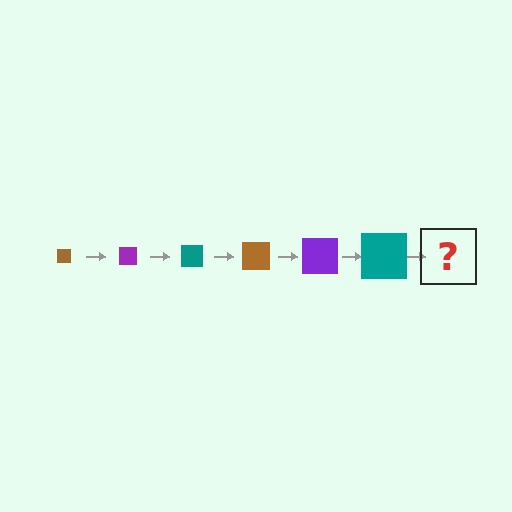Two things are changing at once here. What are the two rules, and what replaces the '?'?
The two rules are that the square grows larger each step and the color cycles through brown, purple, and teal. The '?' should be a brown square, larger than the previous one.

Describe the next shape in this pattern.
It should be a brown square, larger than the previous one.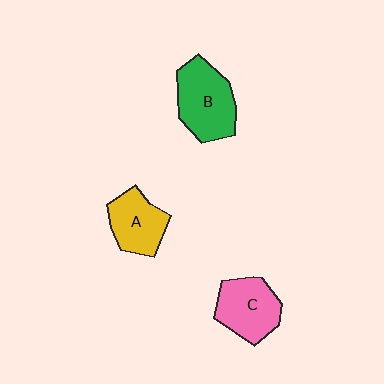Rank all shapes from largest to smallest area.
From largest to smallest: B (green), C (pink), A (yellow).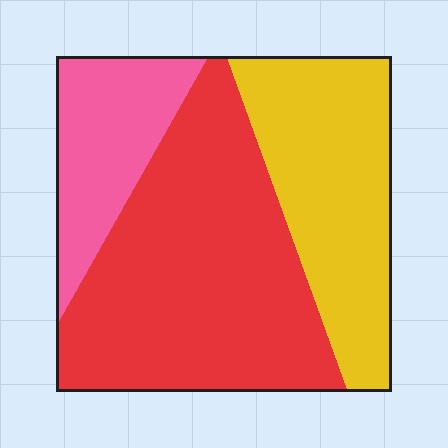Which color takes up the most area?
Red, at roughly 50%.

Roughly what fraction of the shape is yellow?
Yellow takes up about one third (1/3) of the shape.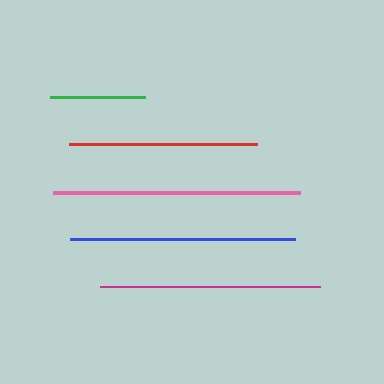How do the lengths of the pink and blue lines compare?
The pink and blue lines are approximately the same length.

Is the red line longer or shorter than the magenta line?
The magenta line is longer than the red line.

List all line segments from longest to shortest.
From longest to shortest: pink, blue, magenta, red, green.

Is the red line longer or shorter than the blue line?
The blue line is longer than the red line.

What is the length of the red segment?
The red segment is approximately 188 pixels long.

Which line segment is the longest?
The pink line is the longest at approximately 248 pixels.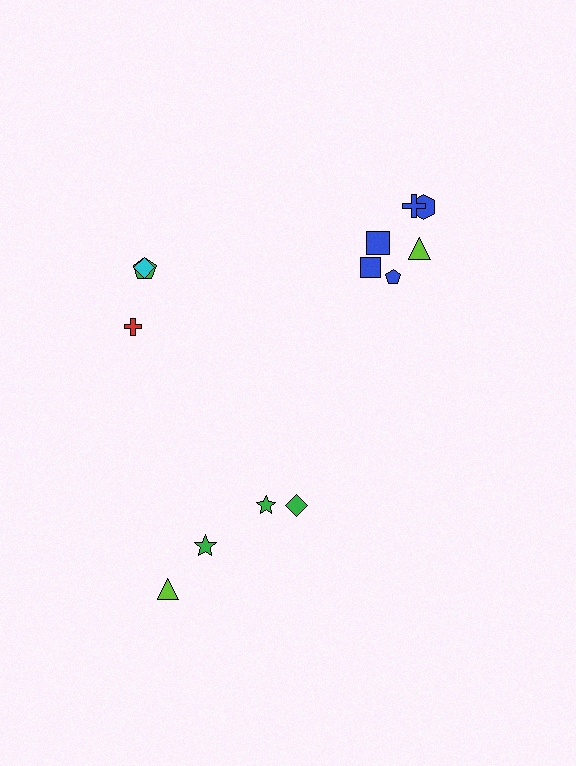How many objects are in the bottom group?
There are 4 objects.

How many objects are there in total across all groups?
There are 13 objects.